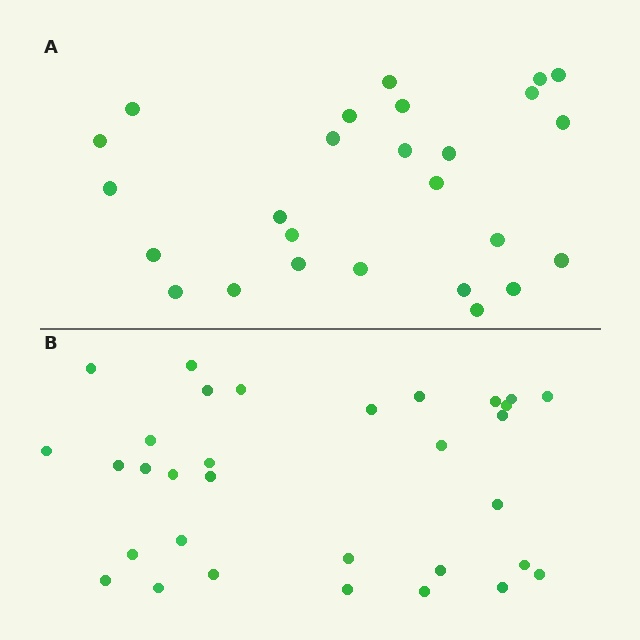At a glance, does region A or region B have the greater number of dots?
Region B (the bottom region) has more dots.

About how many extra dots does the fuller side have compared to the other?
Region B has about 6 more dots than region A.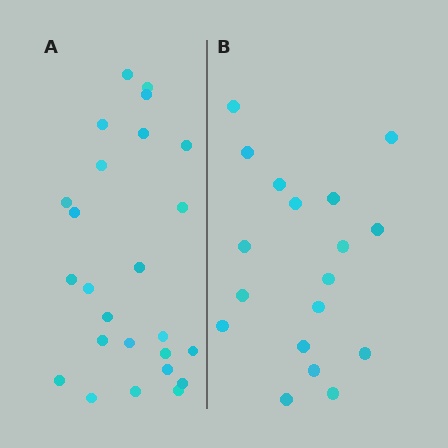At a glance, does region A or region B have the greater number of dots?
Region A (the left region) has more dots.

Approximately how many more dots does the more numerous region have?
Region A has roughly 8 or so more dots than region B.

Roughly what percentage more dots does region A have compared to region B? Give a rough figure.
About 40% more.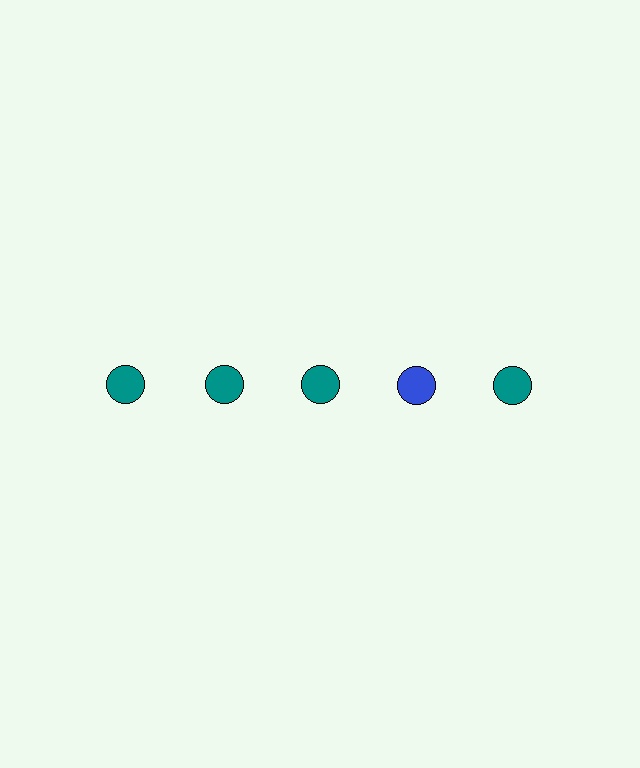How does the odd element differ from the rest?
It has a different color: blue instead of teal.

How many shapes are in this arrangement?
There are 5 shapes arranged in a grid pattern.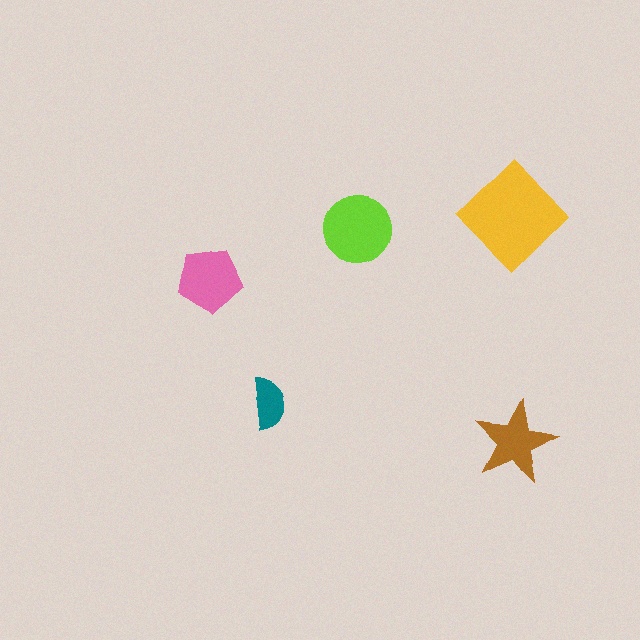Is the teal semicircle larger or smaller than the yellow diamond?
Smaller.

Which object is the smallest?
The teal semicircle.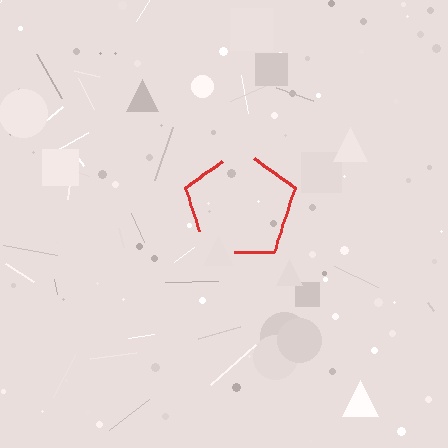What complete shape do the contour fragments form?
The contour fragments form a pentagon.